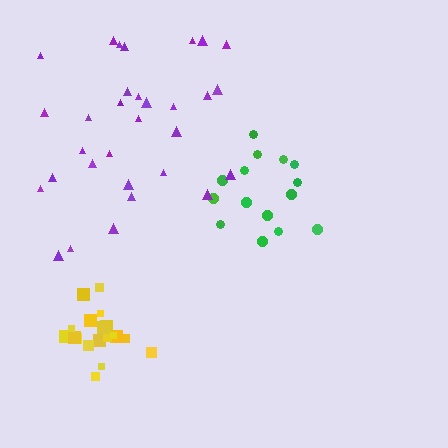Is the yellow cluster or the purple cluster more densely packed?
Yellow.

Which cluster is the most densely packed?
Yellow.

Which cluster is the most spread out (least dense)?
Purple.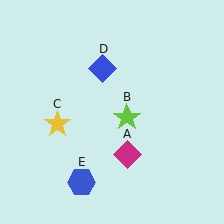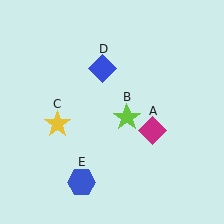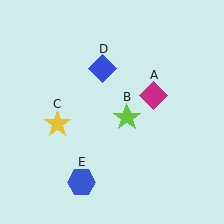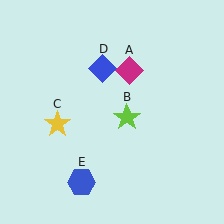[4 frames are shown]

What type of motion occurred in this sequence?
The magenta diamond (object A) rotated counterclockwise around the center of the scene.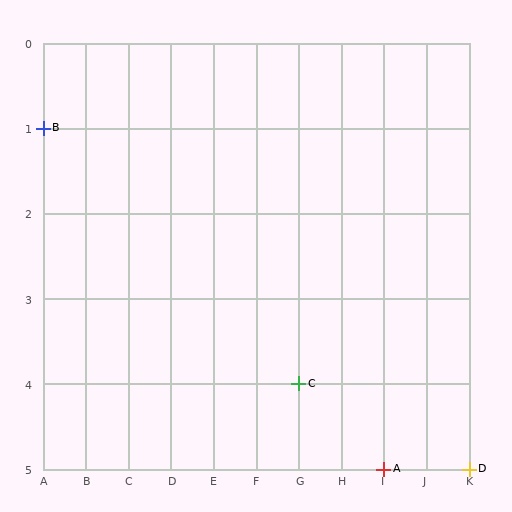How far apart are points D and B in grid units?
Points D and B are 10 columns and 4 rows apart (about 10.8 grid units diagonally).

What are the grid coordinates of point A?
Point A is at grid coordinates (I, 5).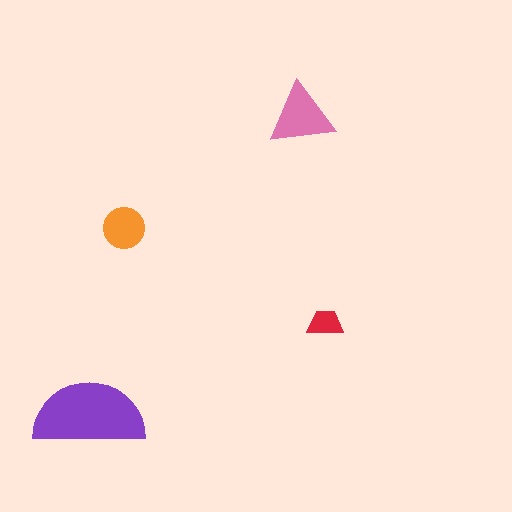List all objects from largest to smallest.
The purple semicircle, the pink triangle, the orange circle, the red trapezoid.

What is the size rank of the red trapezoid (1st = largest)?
4th.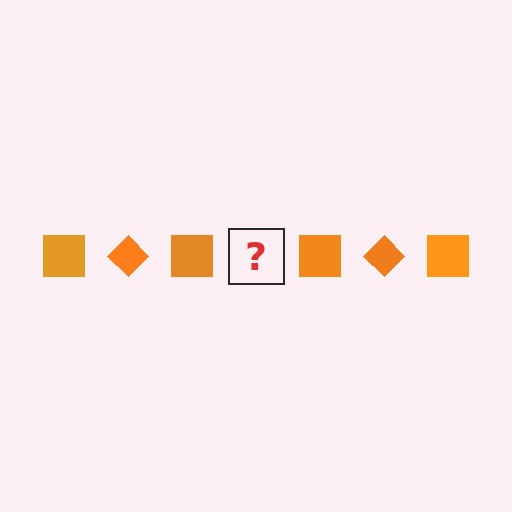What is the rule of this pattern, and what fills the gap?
The rule is that the pattern cycles through square, diamond shapes in orange. The gap should be filled with an orange diamond.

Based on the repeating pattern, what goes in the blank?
The blank should be an orange diamond.